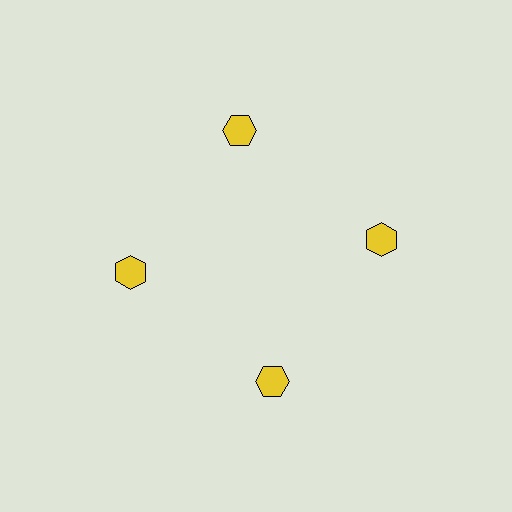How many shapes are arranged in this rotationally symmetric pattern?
There are 4 shapes, arranged in 4 groups of 1.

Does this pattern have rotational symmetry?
Yes, this pattern has 4-fold rotational symmetry. It looks the same after rotating 90 degrees around the center.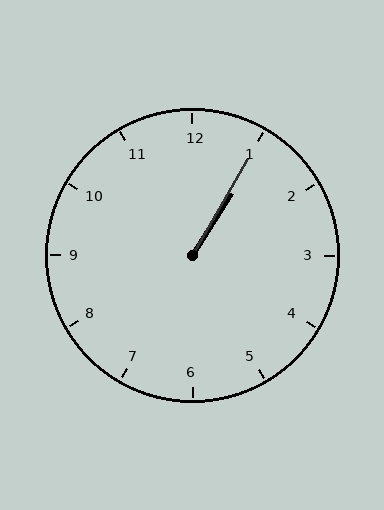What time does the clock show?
1:05.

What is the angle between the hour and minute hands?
Approximately 2 degrees.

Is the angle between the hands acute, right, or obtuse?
It is acute.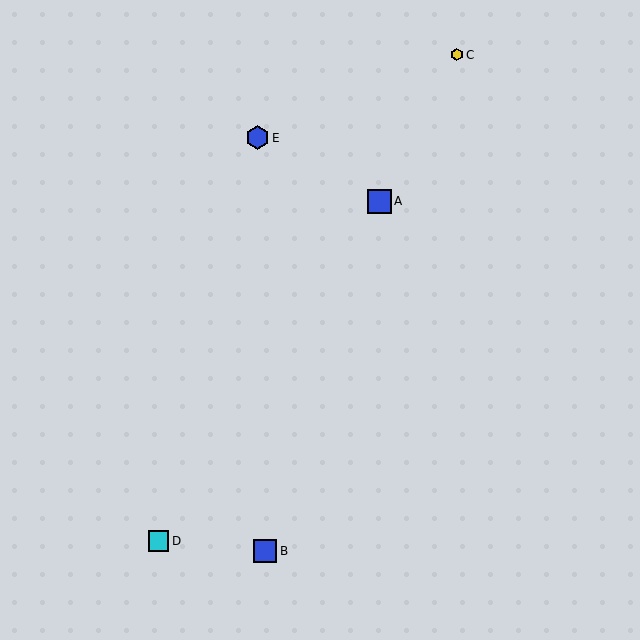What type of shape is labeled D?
Shape D is a cyan square.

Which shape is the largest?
The blue square (labeled A) is the largest.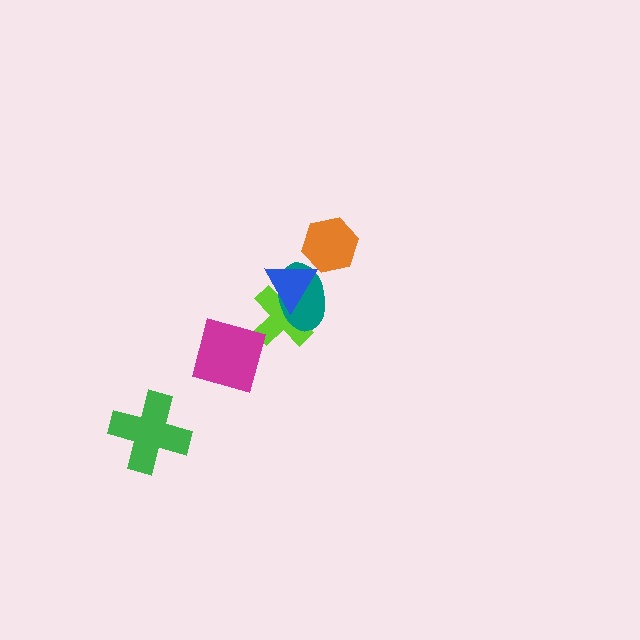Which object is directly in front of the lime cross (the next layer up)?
The teal ellipse is directly in front of the lime cross.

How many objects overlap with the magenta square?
0 objects overlap with the magenta square.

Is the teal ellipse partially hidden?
Yes, it is partially covered by another shape.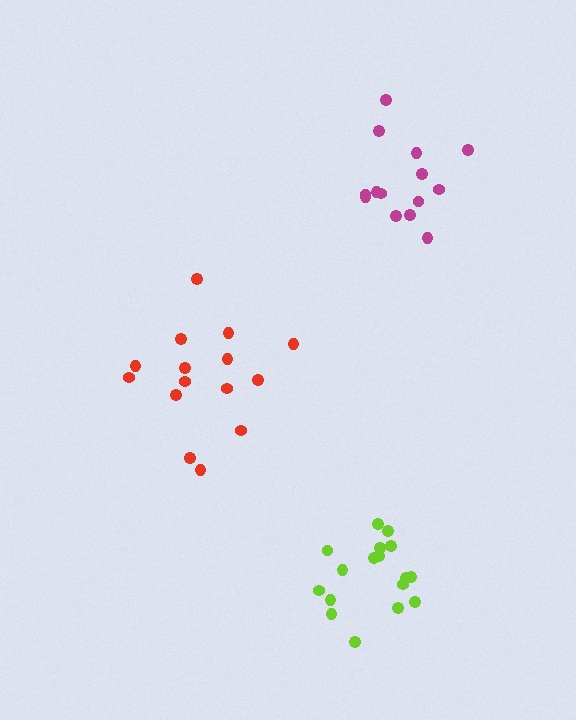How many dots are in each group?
Group 1: 14 dots, Group 2: 17 dots, Group 3: 15 dots (46 total).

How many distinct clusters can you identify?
There are 3 distinct clusters.